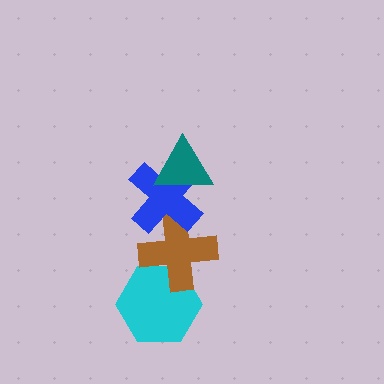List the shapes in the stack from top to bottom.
From top to bottom: the teal triangle, the blue cross, the brown cross, the cyan hexagon.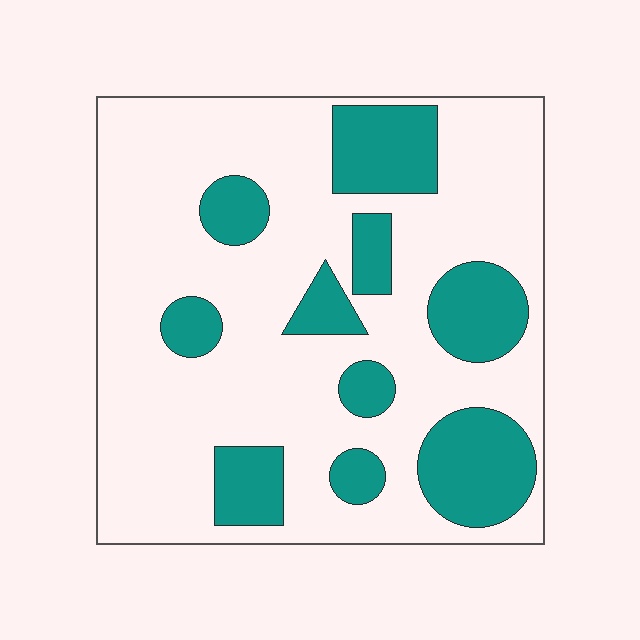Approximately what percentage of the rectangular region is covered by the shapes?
Approximately 25%.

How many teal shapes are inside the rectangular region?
10.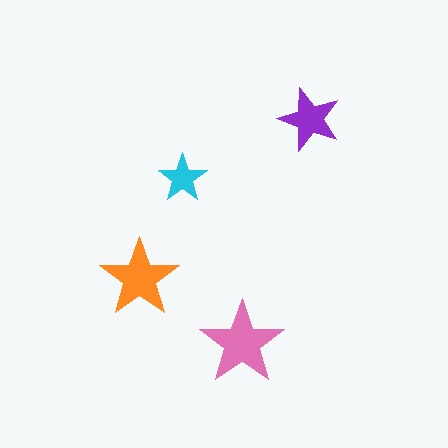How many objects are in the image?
There are 4 objects in the image.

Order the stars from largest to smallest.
the pink one, the orange one, the purple one, the cyan one.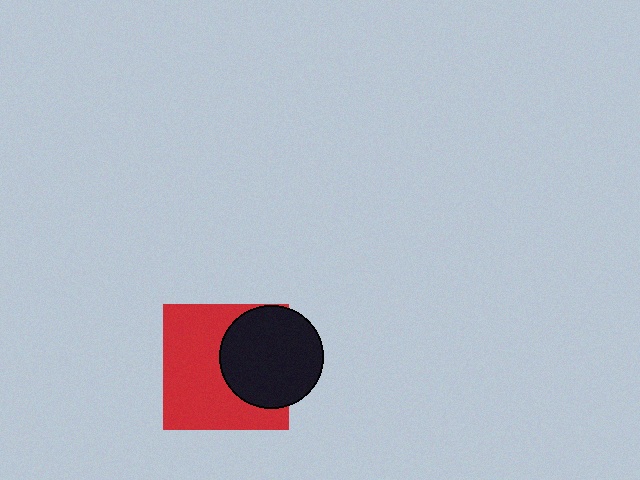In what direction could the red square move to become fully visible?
The red square could move left. That would shift it out from behind the black circle entirely.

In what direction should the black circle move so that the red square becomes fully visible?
The black circle should move right. That is the shortest direction to clear the overlap and leave the red square fully visible.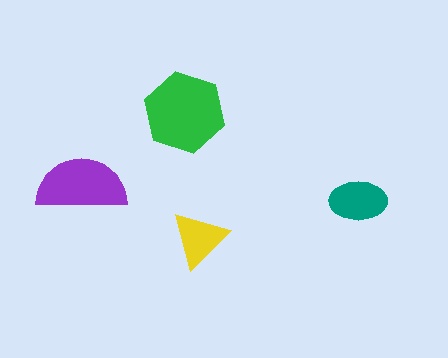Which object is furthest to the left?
The purple semicircle is leftmost.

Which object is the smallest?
The yellow triangle.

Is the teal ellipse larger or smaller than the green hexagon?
Smaller.